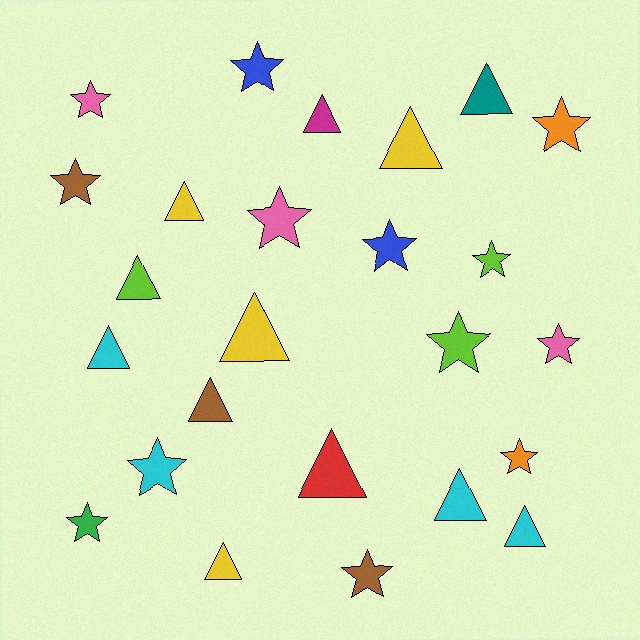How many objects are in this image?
There are 25 objects.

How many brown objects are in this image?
There are 3 brown objects.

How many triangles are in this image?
There are 12 triangles.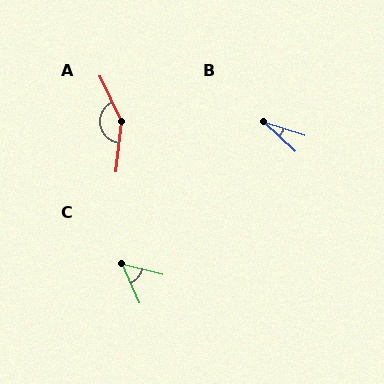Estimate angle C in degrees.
Approximately 52 degrees.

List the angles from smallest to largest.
B (24°), C (52°), A (148°).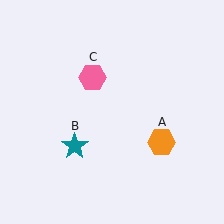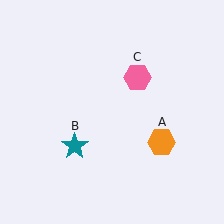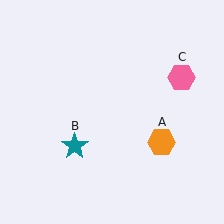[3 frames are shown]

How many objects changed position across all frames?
1 object changed position: pink hexagon (object C).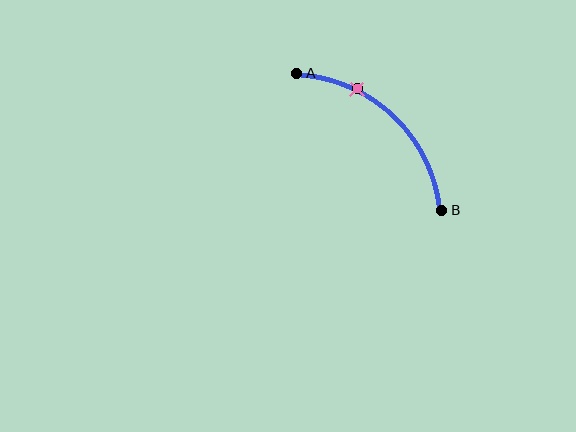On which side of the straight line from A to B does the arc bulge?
The arc bulges above and to the right of the straight line connecting A and B.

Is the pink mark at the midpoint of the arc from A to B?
No. The pink mark lies on the arc but is closer to endpoint A. The arc midpoint would be at the point on the curve equidistant along the arc from both A and B.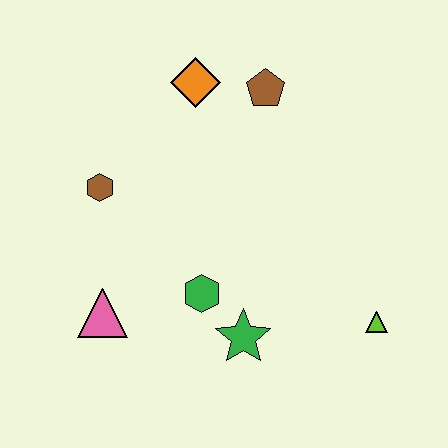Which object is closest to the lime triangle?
The green star is closest to the lime triangle.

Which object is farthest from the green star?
The orange diamond is farthest from the green star.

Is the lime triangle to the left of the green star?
No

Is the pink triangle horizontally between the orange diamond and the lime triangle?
No